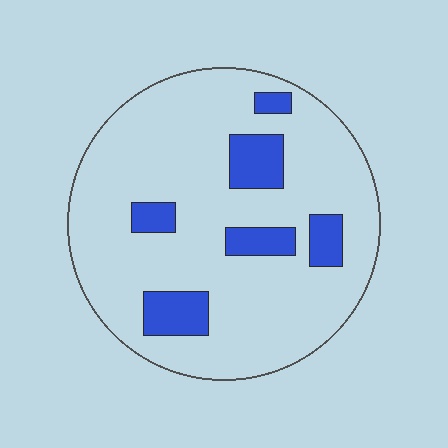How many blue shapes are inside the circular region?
6.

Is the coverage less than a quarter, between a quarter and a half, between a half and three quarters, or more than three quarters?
Less than a quarter.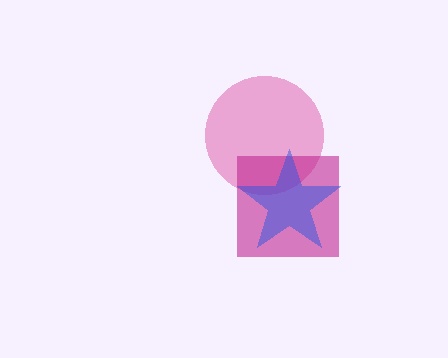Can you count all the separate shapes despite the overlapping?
Yes, there are 3 separate shapes.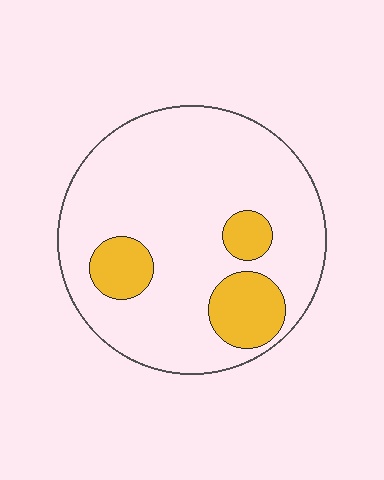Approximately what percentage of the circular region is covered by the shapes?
Approximately 20%.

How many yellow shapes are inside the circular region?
3.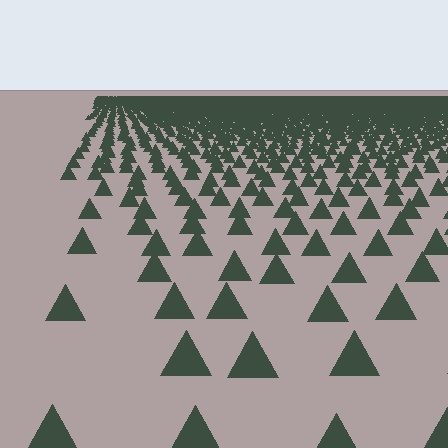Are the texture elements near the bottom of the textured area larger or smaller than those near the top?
Larger. Near the bottom, elements are closer to the viewer and appear at a bigger on-screen size.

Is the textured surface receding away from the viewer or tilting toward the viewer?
The surface is receding away from the viewer. Texture elements get smaller and denser toward the top.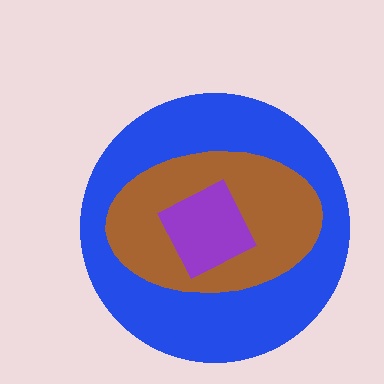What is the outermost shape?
The blue circle.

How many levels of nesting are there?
3.